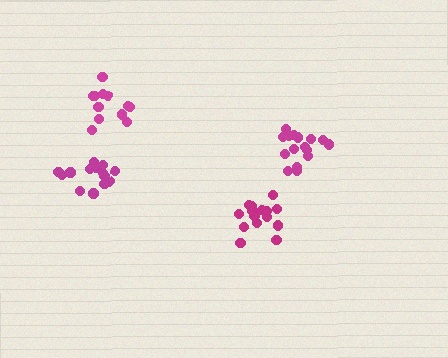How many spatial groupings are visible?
There are 4 spatial groupings.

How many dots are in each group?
Group 1: 15 dots, Group 2: 16 dots, Group 3: 15 dots, Group 4: 12 dots (58 total).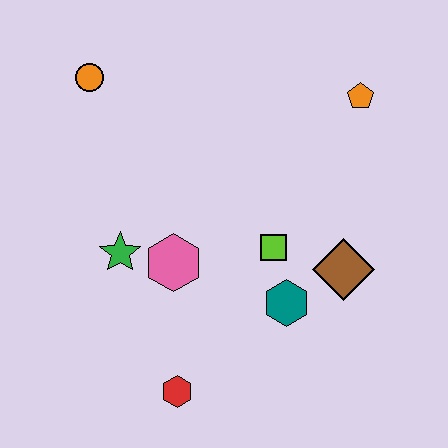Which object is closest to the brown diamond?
The teal hexagon is closest to the brown diamond.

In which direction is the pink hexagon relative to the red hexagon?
The pink hexagon is above the red hexagon.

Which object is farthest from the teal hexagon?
The orange circle is farthest from the teal hexagon.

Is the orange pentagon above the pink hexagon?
Yes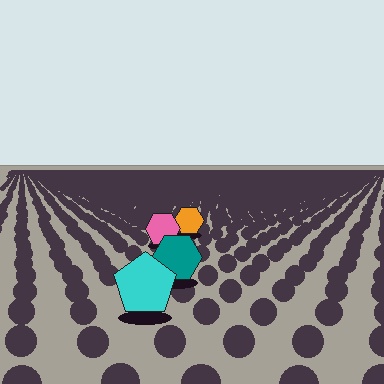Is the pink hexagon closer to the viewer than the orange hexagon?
Yes. The pink hexagon is closer — you can tell from the texture gradient: the ground texture is coarser near it.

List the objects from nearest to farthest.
From nearest to farthest: the cyan pentagon, the teal hexagon, the pink hexagon, the orange hexagon.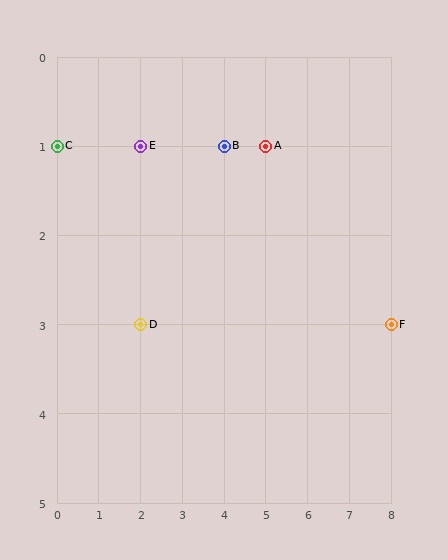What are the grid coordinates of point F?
Point F is at grid coordinates (8, 3).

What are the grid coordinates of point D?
Point D is at grid coordinates (2, 3).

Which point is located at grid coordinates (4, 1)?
Point B is at (4, 1).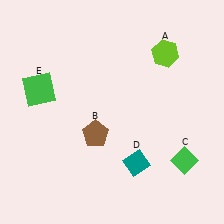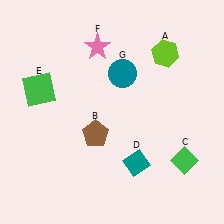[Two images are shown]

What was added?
A pink star (F), a teal circle (G) were added in Image 2.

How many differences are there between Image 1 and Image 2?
There are 2 differences between the two images.